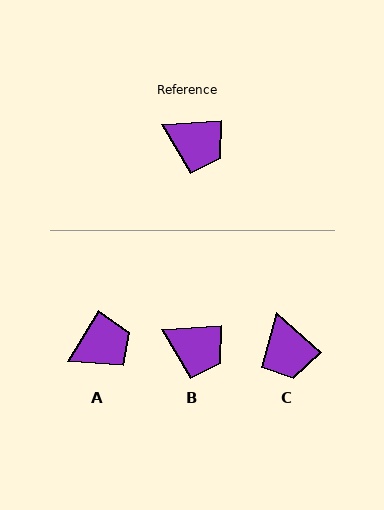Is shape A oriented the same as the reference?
No, it is off by about 55 degrees.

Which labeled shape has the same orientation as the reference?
B.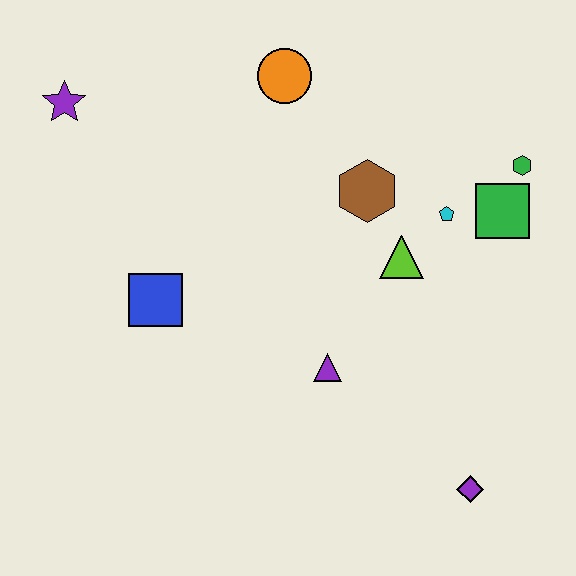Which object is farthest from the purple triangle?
The purple star is farthest from the purple triangle.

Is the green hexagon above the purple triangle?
Yes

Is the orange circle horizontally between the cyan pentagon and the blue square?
Yes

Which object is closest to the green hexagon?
The green square is closest to the green hexagon.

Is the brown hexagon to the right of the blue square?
Yes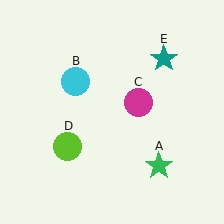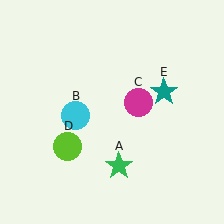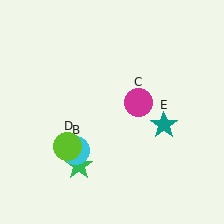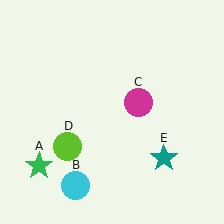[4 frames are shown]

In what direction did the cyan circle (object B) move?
The cyan circle (object B) moved down.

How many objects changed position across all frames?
3 objects changed position: green star (object A), cyan circle (object B), teal star (object E).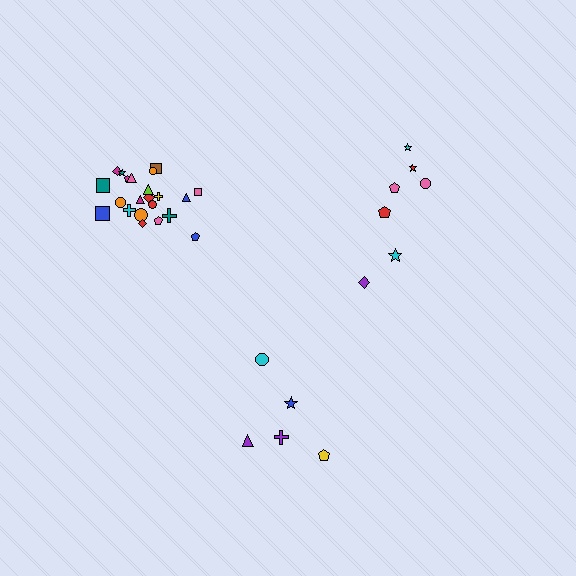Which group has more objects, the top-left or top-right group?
The top-left group.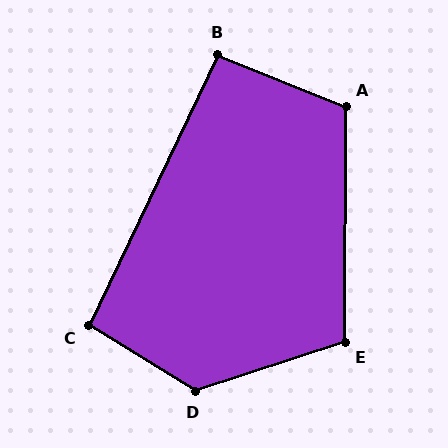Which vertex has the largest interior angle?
D, at approximately 131 degrees.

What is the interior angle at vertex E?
Approximately 108 degrees (obtuse).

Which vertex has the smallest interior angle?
B, at approximately 94 degrees.